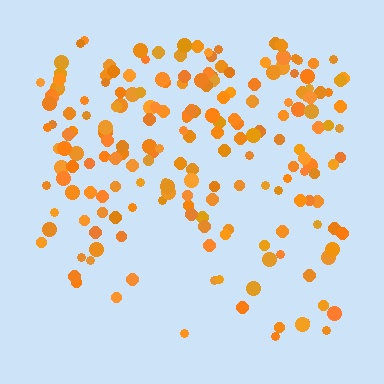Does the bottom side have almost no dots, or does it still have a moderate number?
Still a moderate number, just noticeably fewer than the top.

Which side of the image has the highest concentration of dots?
The top.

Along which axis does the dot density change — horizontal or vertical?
Vertical.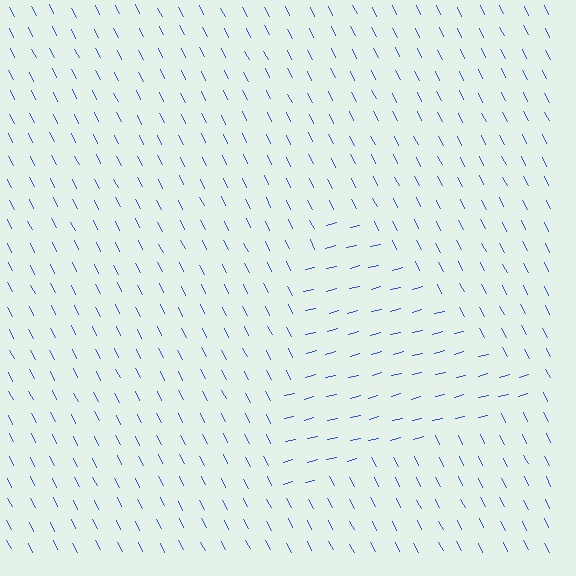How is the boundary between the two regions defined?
The boundary is defined purely by a change in line orientation (approximately 78 degrees difference). All lines are the same color and thickness.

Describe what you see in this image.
The image is filled with small blue line segments. A triangle region in the image has lines oriented differently from the surrounding lines, creating a visible texture boundary.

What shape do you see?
I see a triangle.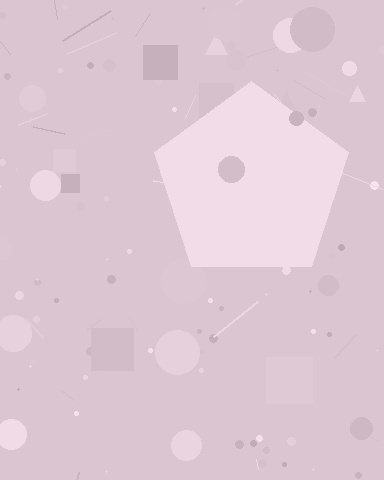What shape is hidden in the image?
A pentagon is hidden in the image.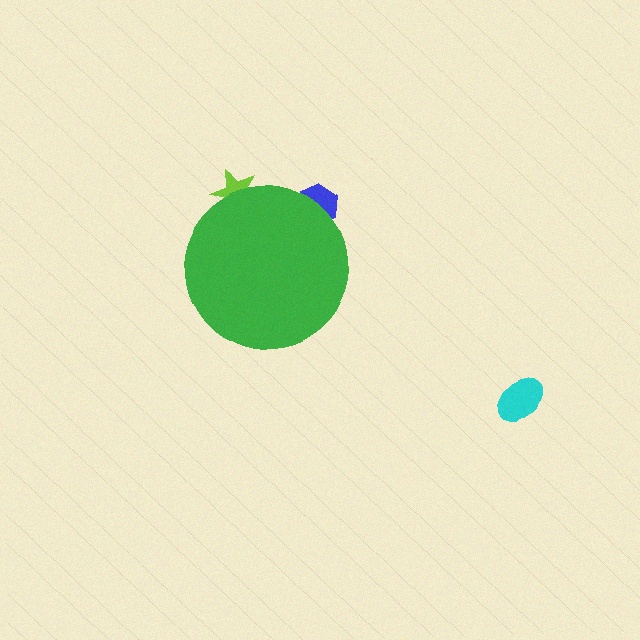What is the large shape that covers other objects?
A green circle.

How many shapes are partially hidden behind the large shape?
2 shapes are partially hidden.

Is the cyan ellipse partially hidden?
No, the cyan ellipse is fully visible.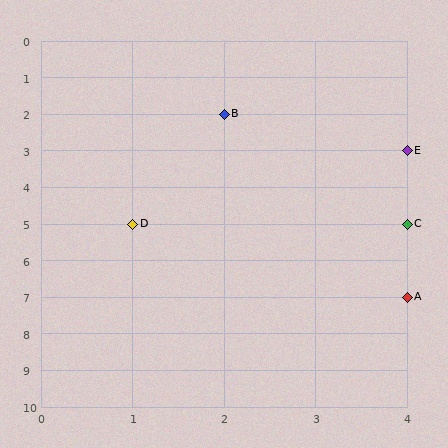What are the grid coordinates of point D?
Point D is at grid coordinates (1, 5).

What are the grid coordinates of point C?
Point C is at grid coordinates (4, 5).